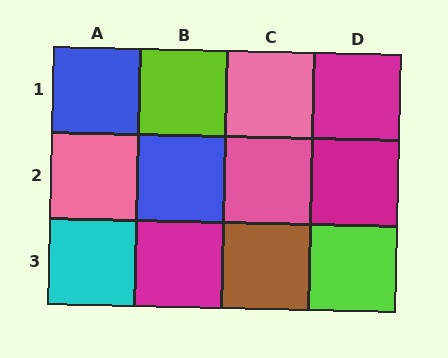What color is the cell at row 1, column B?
Lime.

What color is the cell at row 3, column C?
Brown.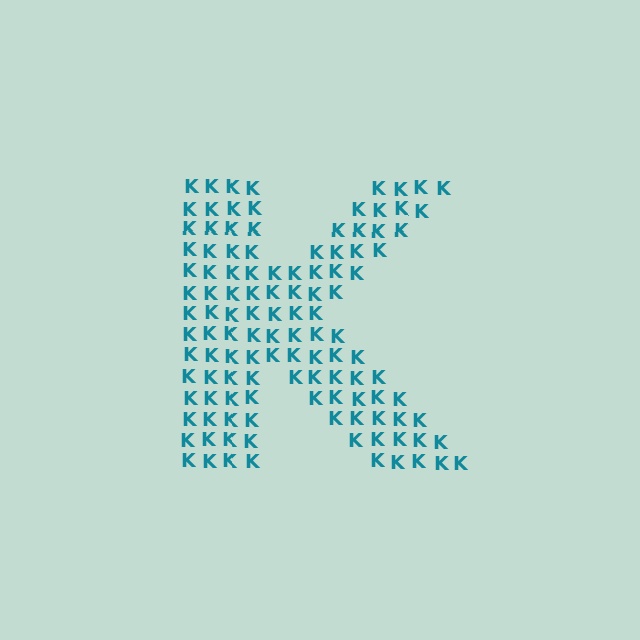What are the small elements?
The small elements are letter K's.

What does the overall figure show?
The overall figure shows the letter K.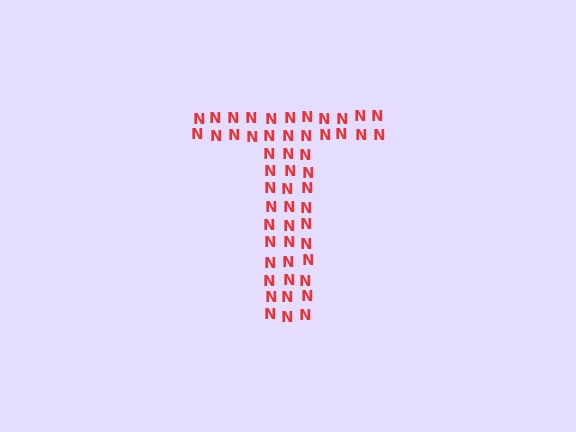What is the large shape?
The large shape is the letter T.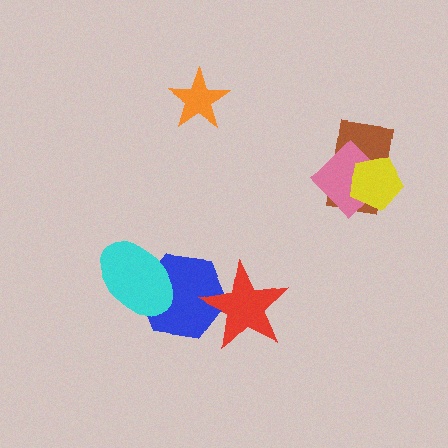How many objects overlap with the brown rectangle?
2 objects overlap with the brown rectangle.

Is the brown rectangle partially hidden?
Yes, it is partially covered by another shape.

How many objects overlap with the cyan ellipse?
1 object overlaps with the cyan ellipse.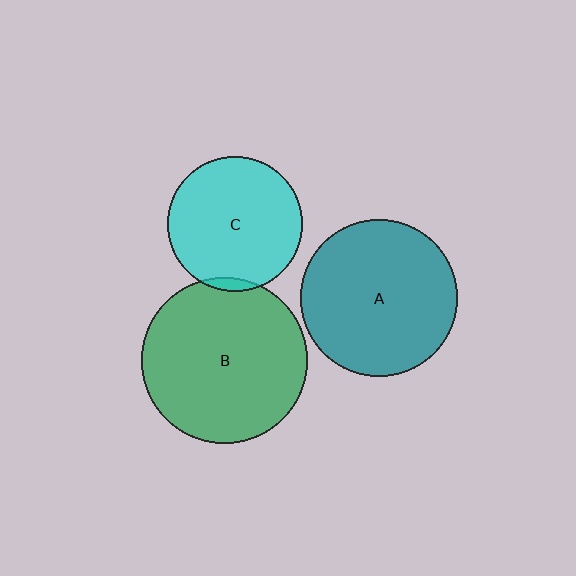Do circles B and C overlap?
Yes.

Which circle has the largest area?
Circle B (green).